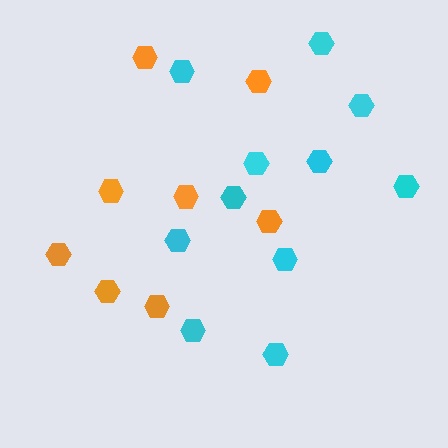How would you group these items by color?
There are 2 groups: one group of cyan hexagons (11) and one group of orange hexagons (8).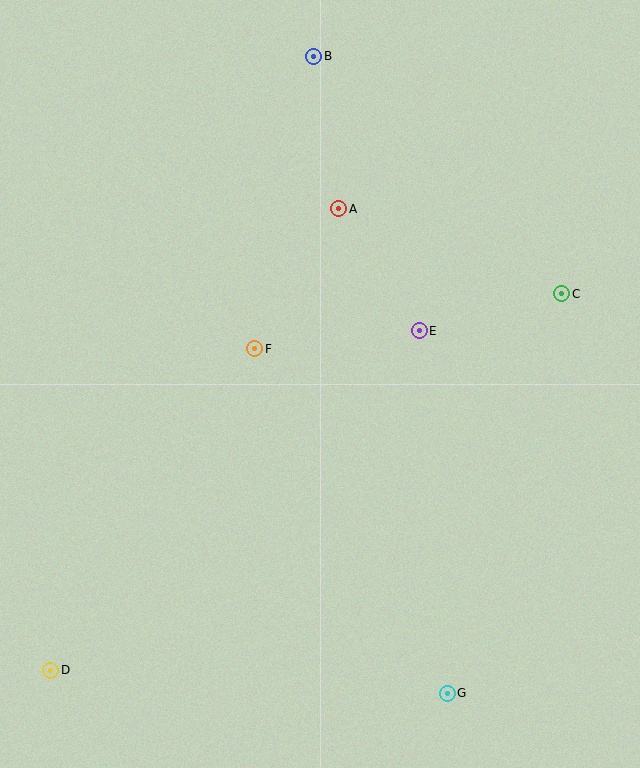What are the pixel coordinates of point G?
Point G is at (447, 693).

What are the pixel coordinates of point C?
Point C is at (562, 294).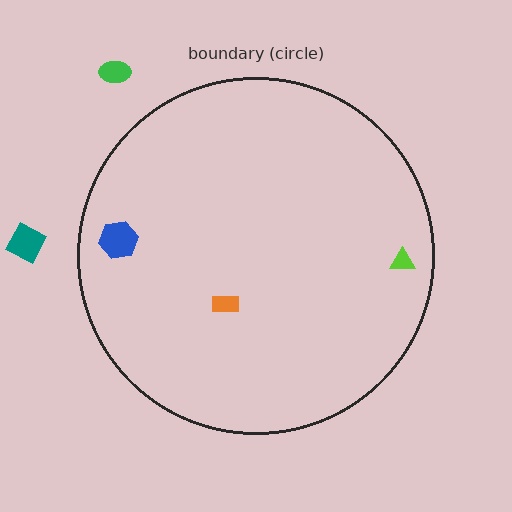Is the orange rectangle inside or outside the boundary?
Inside.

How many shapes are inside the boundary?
3 inside, 2 outside.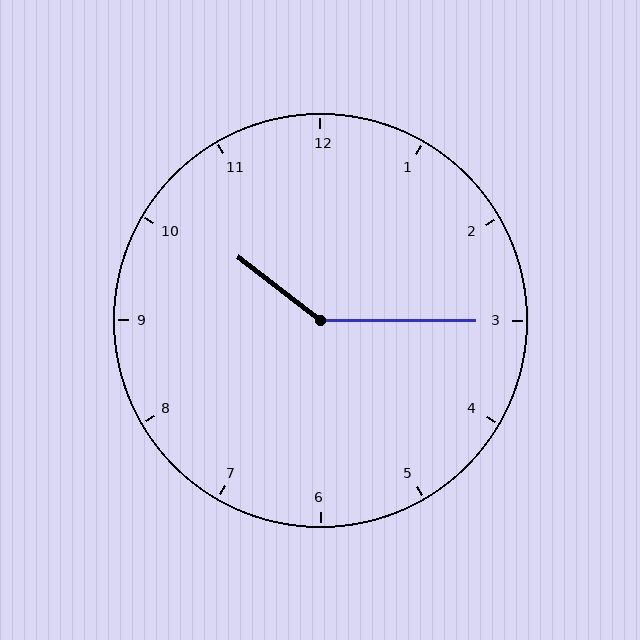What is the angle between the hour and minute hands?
Approximately 142 degrees.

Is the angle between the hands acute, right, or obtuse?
It is obtuse.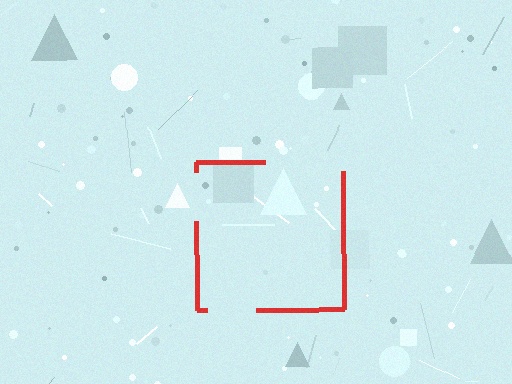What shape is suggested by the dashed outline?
The dashed outline suggests a square.